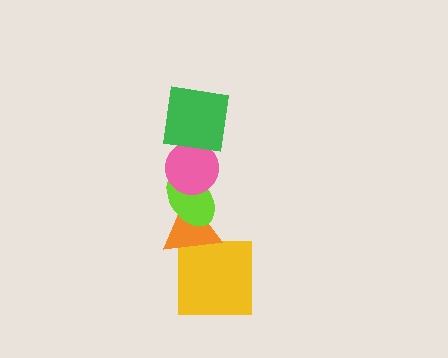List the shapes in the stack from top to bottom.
From top to bottom: the green square, the pink circle, the lime ellipse, the orange triangle, the yellow square.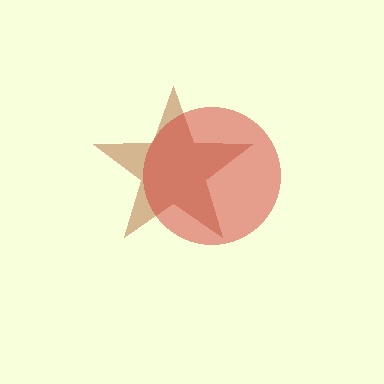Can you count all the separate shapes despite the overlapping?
Yes, there are 2 separate shapes.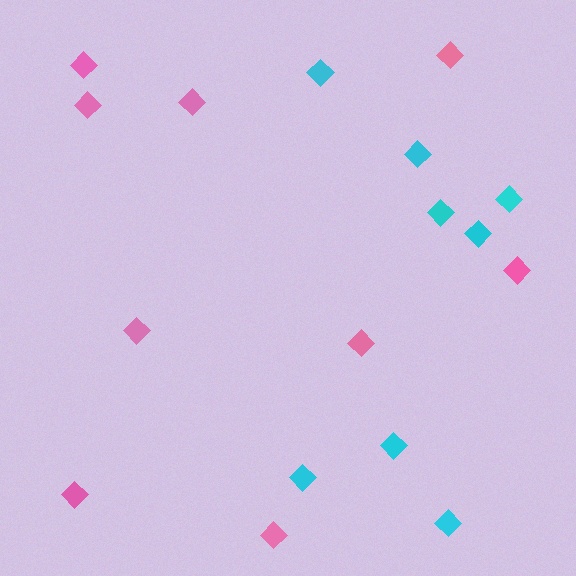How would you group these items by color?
There are 2 groups: one group of pink diamonds (9) and one group of cyan diamonds (8).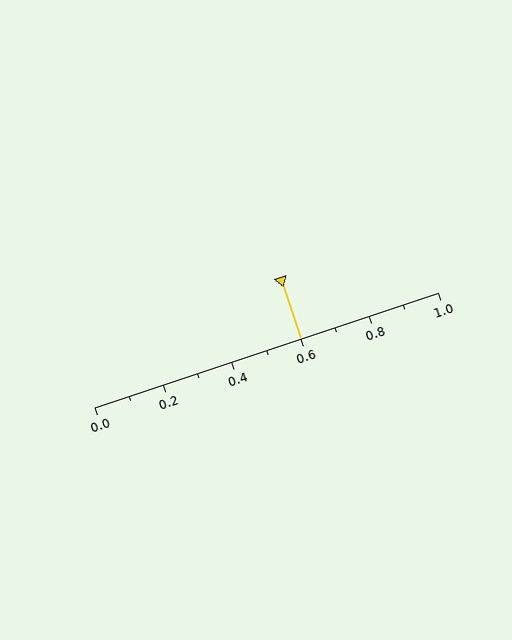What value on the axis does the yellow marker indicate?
The marker indicates approximately 0.6.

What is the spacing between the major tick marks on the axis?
The major ticks are spaced 0.2 apart.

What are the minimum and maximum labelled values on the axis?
The axis runs from 0.0 to 1.0.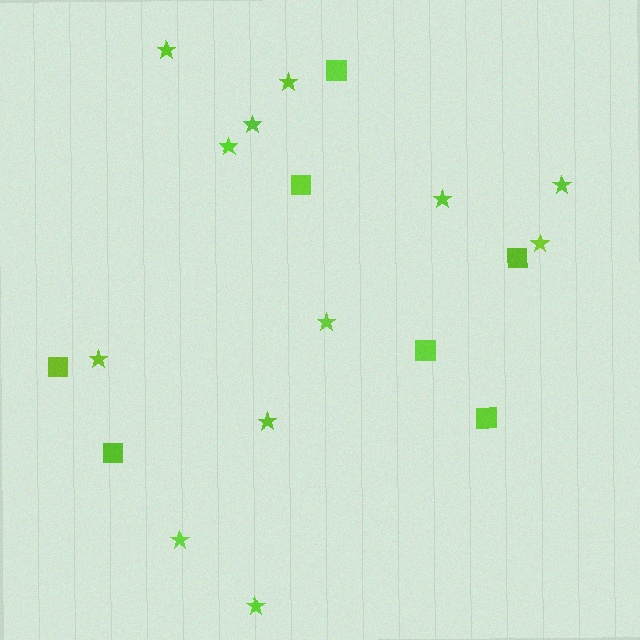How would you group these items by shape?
There are 2 groups: one group of squares (7) and one group of stars (12).